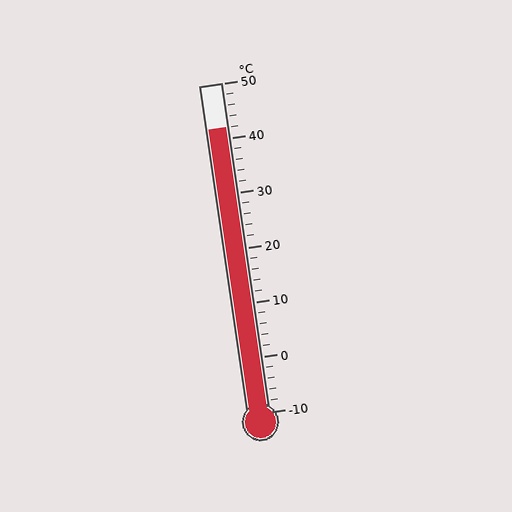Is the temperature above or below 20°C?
The temperature is above 20°C.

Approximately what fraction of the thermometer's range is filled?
The thermometer is filled to approximately 85% of its range.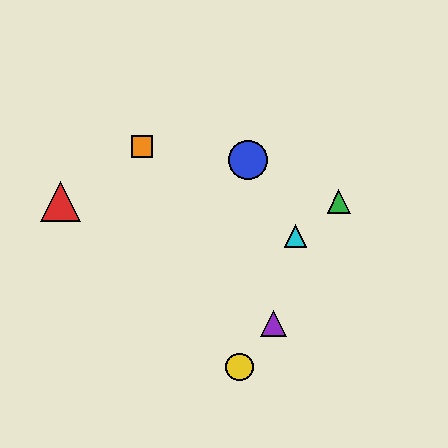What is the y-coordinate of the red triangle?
The red triangle is at y≈202.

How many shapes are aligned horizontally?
2 shapes (the red triangle, the green triangle) are aligned horizontally.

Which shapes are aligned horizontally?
The red triangle, the green triangle are aligned horizontally.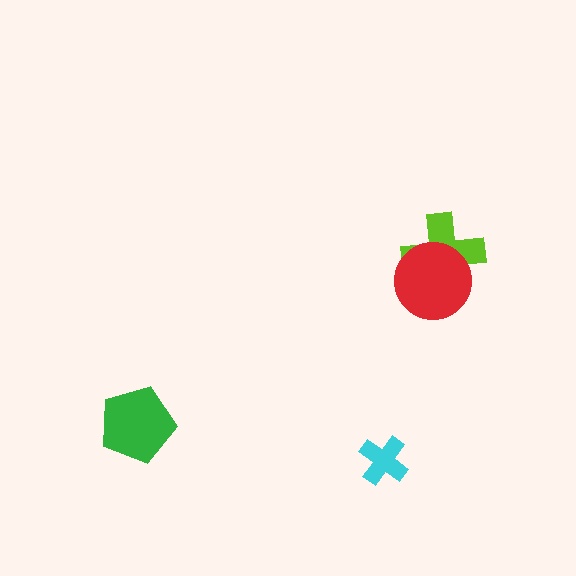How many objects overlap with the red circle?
1 object overlaps with the red circle.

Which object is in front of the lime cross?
The red circle is in front of the lime cross.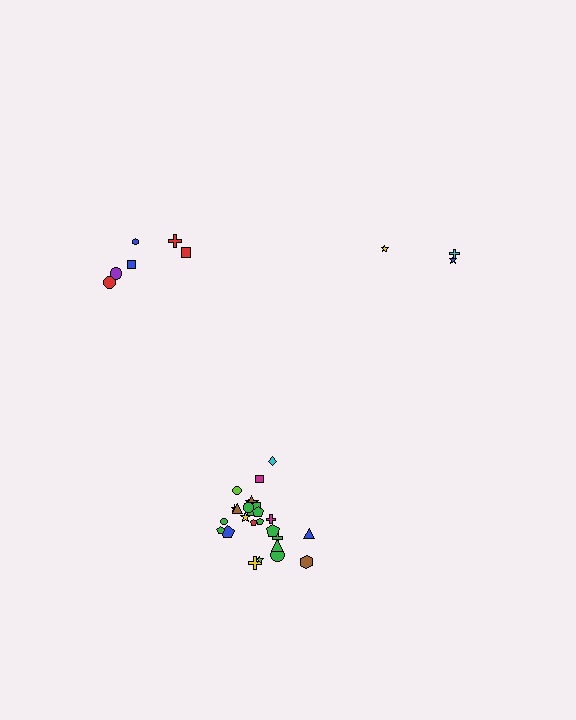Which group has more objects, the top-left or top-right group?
The top-left group.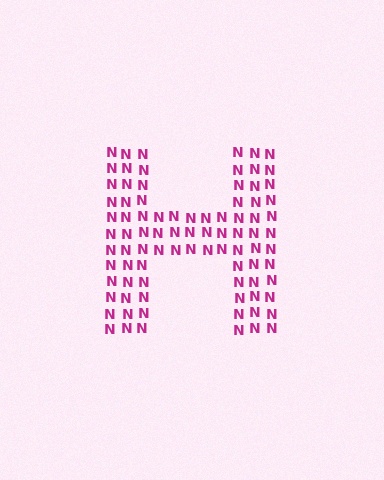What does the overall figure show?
The overall figure shows the letter H.